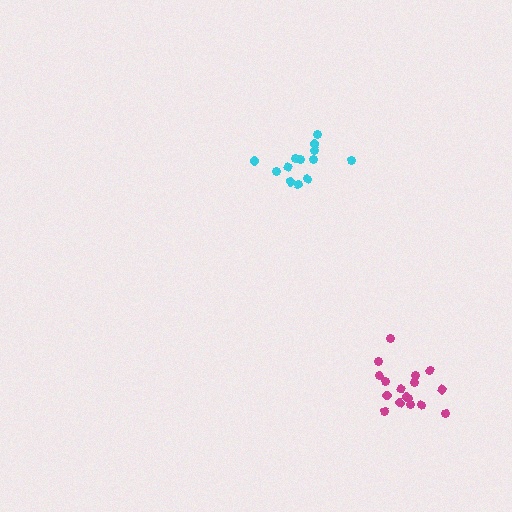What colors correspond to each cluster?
The clusters are colored: cyan, magenta.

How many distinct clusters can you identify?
There are 2 distinct clusters.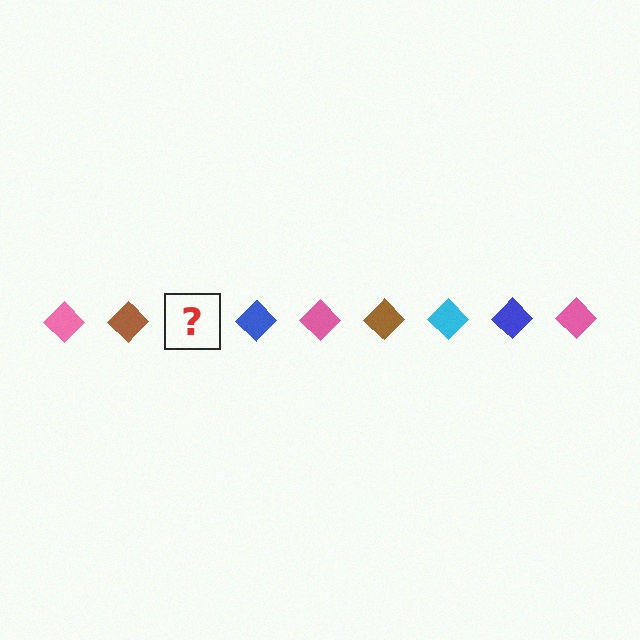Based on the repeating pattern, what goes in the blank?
The blank should be a cyan diamond.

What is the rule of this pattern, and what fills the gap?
The rule is that the pattern cycles through pink, brown, cyan, blue diamonds. The gap should be filled with a cyan diamond.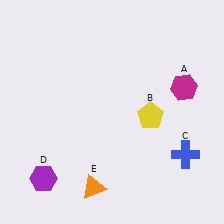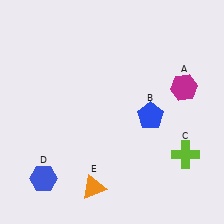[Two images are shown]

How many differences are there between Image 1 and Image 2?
There are 3 differences between the two images.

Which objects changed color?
B changed from yellow to blue. C changed from blue to lime. D changed from purple to blue.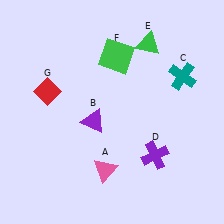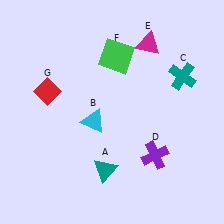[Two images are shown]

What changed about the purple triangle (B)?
In Image 1, B is purple. In Image 2, it changed to cyan.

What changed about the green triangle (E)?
In Image 1, E is green. In Image 2, it changed to magenta.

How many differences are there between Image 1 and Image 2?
There are 3 differences between the two images.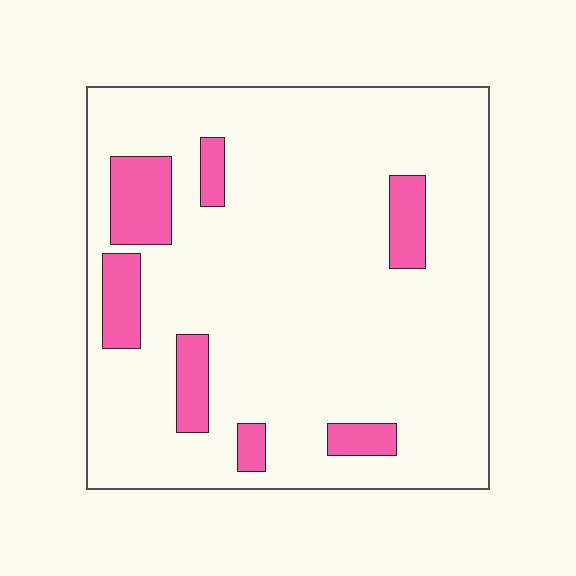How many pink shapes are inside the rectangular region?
7.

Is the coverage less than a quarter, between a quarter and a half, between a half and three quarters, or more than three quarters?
Less than a quarter.